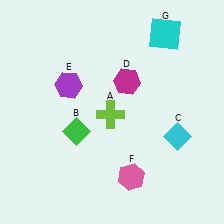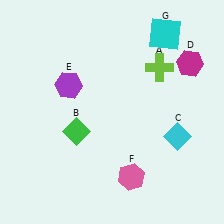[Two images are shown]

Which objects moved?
The objects that moved are: the lime cross (A), the magenta hexagon (D).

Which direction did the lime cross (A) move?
The lime cross (A) moved right.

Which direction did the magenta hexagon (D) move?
The magenta hexagon (D) moved right.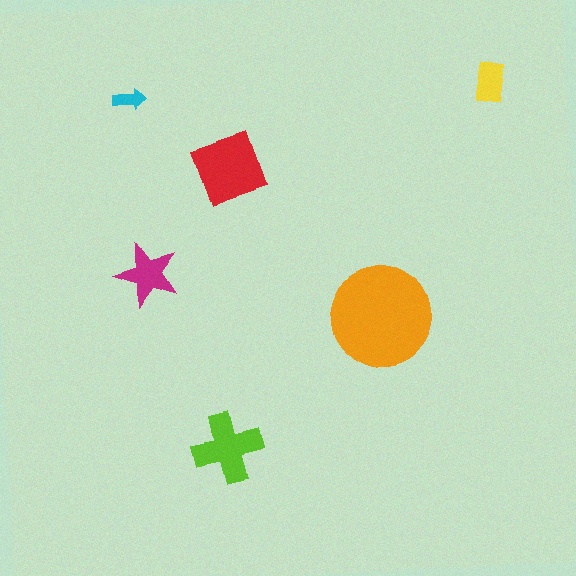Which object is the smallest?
The cyan arrow.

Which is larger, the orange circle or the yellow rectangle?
The orange circle.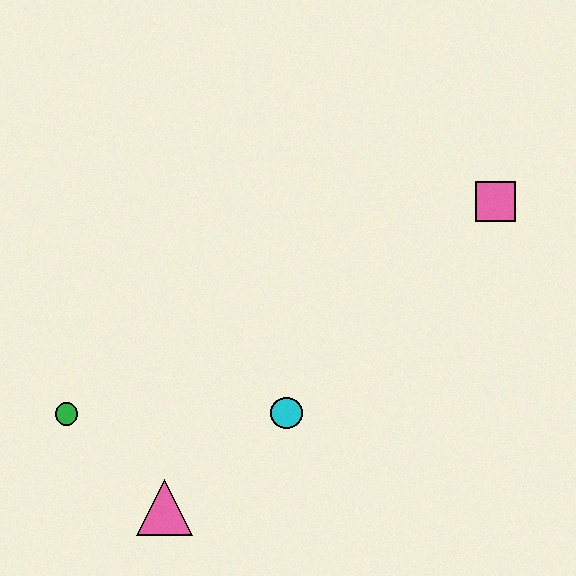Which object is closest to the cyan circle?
The pink triangle is closest to the cyan circle.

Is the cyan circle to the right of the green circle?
Yes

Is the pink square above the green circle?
Yes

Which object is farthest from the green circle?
The pink square is farthest from the green circle.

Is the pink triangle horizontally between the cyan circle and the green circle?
Yes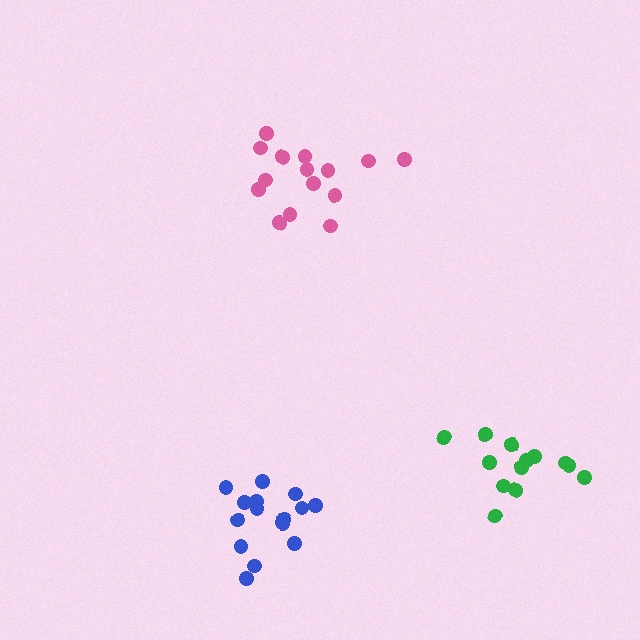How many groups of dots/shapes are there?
There are 3 groups.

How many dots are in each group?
Group 1: 15 dots, Group 2: 15 dots, Group 3: 13 dots (43 total).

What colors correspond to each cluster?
The clusters are colored: blue, pink, green.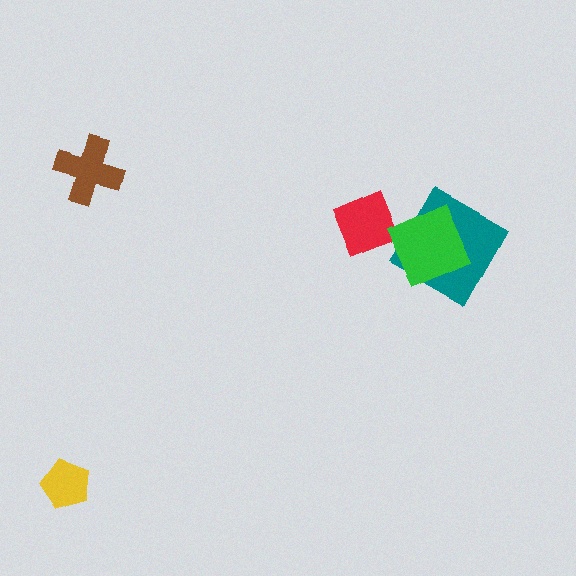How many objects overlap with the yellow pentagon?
0 objects overlap with the yellow pentagon.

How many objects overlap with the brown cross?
0 objects overlap with the brown cross.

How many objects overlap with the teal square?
1 object overlaps with the teal square.